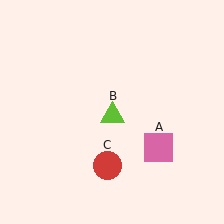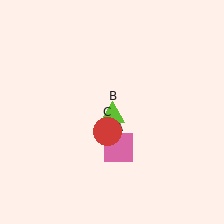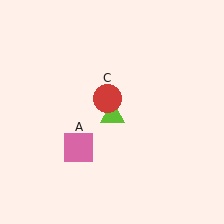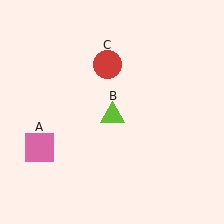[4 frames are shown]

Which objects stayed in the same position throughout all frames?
Lime triangle (object B) remained stationary.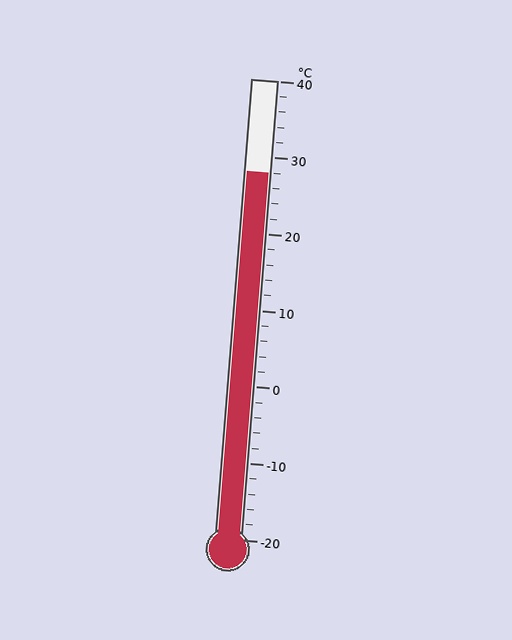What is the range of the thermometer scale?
The thermometer scale ranges from -20°C to 40°C.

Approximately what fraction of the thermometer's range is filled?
The thermometer is filled to approximately 80% of its range.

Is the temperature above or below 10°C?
The temperature is above 10°C.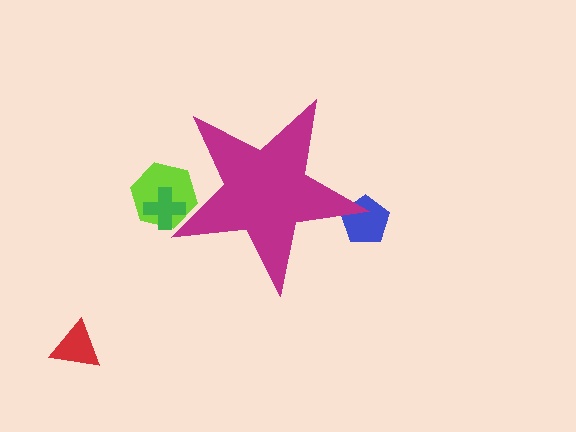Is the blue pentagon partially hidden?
Yes, the blue pentagon is partially hidden behind the magenta star.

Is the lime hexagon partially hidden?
Yes, the lime hexagon is partially hidden behind the magenta star.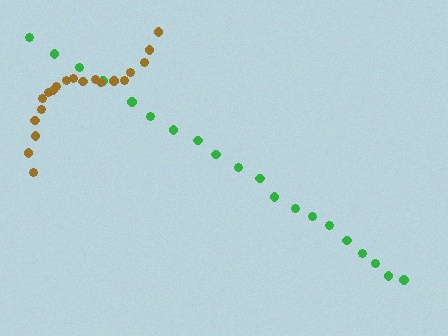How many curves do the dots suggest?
There are 2 distinct paths.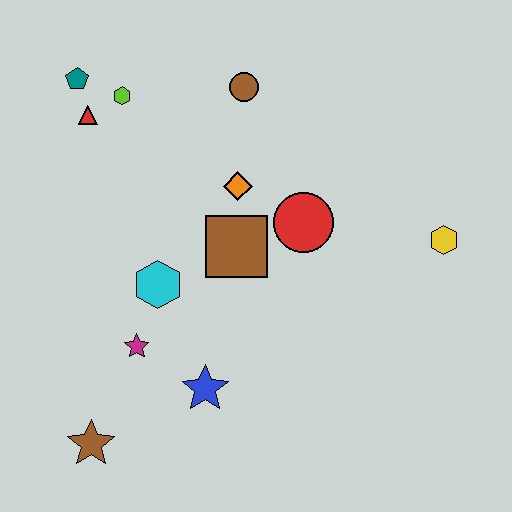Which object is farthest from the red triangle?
The yellow hexagon is farthest from the red triangle.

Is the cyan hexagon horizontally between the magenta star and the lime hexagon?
No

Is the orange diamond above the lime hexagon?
No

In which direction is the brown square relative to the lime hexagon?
The brown square is below the lime hexagon.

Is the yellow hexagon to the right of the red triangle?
Yes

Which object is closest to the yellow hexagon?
The red circle is closest to the yellow hexagon.